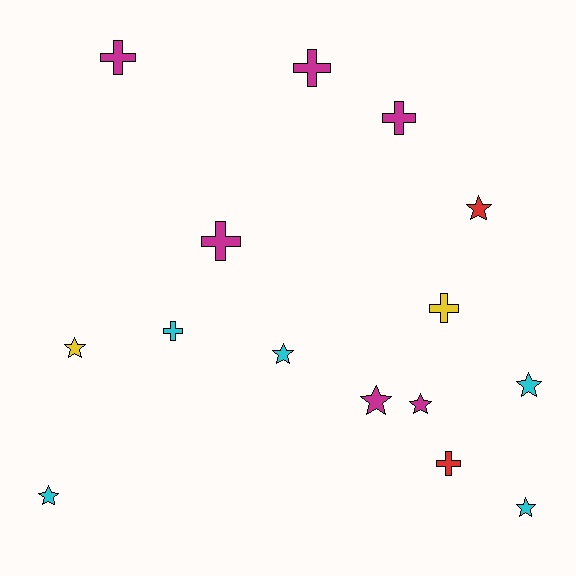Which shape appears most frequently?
Star, with 8 objects.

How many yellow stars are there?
There is 1 yellow star.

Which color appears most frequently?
Magenta, with 6 objects.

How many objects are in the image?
There are 15 objects.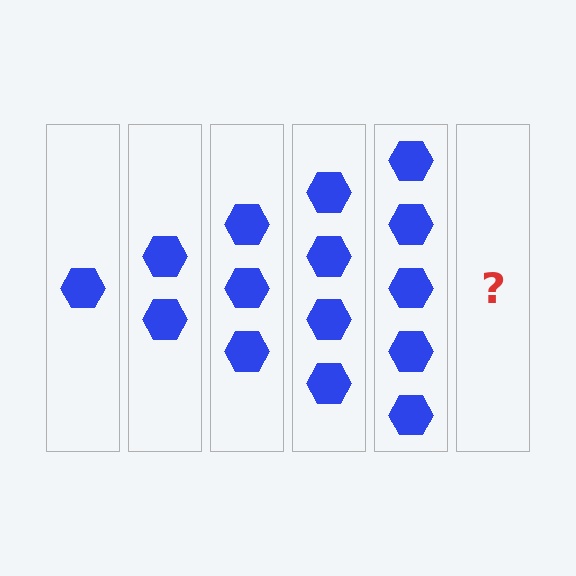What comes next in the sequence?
The next element should be 6 hexagons.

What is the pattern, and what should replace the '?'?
The pattern is that each step adds one more hexagon. The '?' should be 6 hexagons.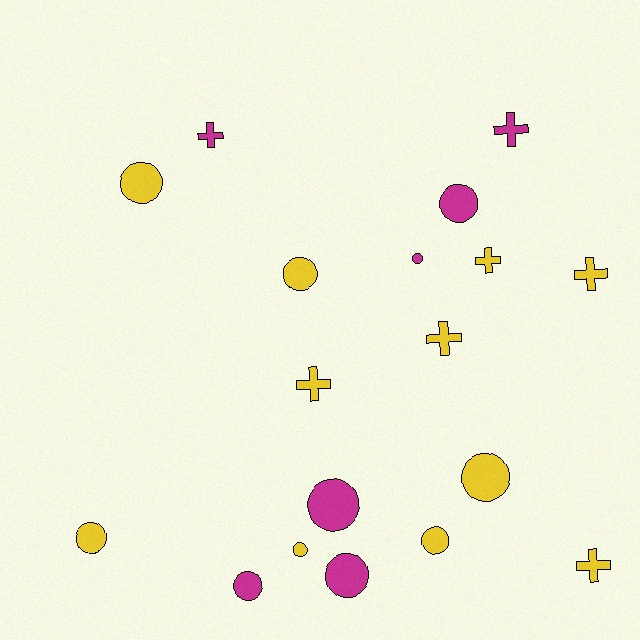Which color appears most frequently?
Yellow, with 11 objects.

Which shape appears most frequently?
Circle, with 11 objects.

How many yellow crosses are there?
There are 5 yellow crosses.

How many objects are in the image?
There are 18 objects.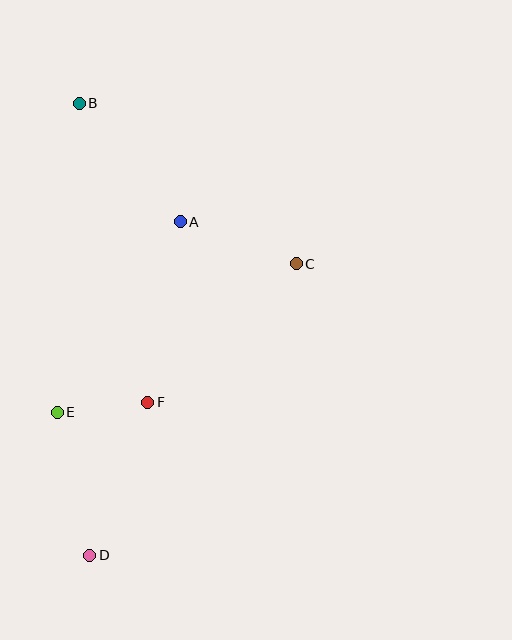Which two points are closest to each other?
Points E and F are closest to each other.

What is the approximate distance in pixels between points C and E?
The distance between C and E is approximately 282 pixels.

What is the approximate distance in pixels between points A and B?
The distance between A and B is approximately 155 pixels.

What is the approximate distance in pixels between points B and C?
The distance between B and C is approximately 270 pixels.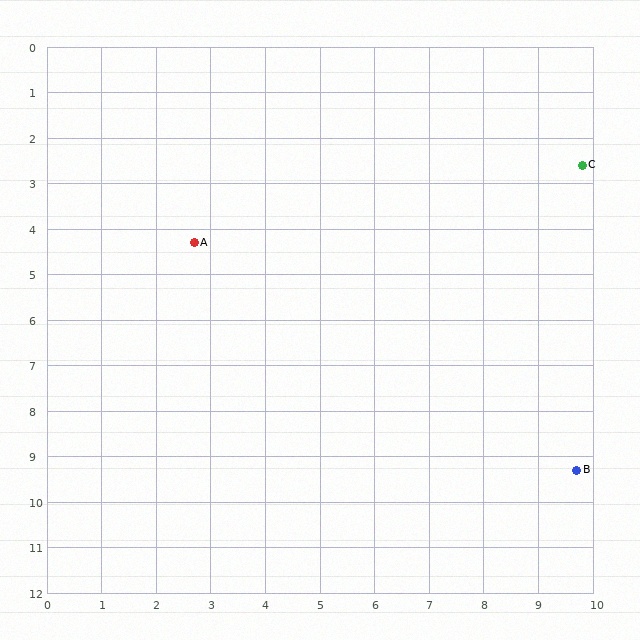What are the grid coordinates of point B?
Point B is at approximately (9.7, 9.3).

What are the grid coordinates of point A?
Point A is at approximately (2.7, 4.3).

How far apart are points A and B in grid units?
Points A and B are about 8.6 grid units apart.